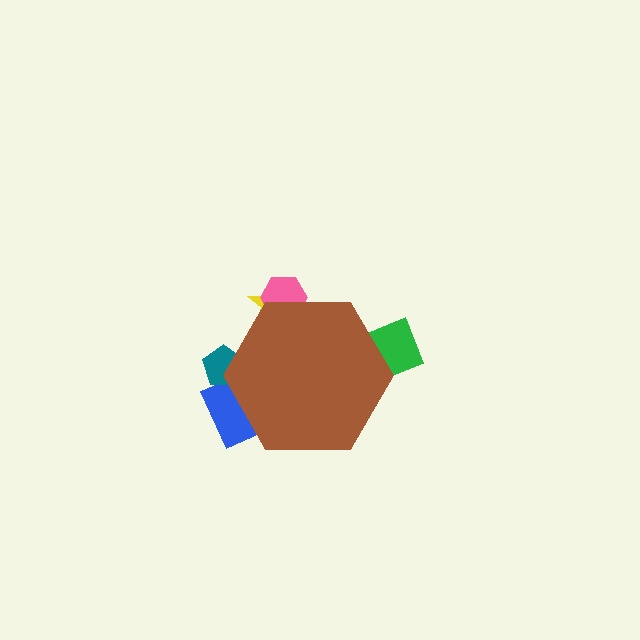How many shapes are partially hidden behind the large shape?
5 shapes are partially hidden.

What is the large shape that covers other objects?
A brown hexagon.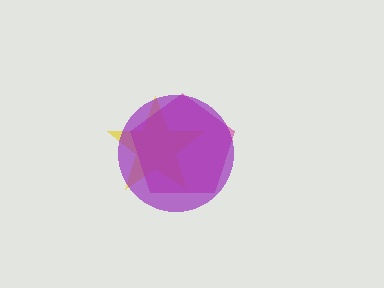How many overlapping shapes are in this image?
There are 3 overlapping shapes in the image.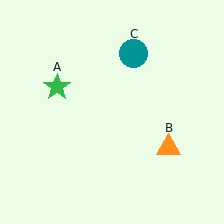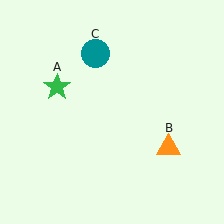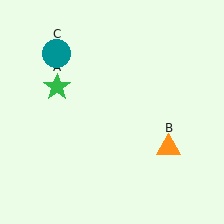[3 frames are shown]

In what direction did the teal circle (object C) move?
The teal circle (object C) moved left.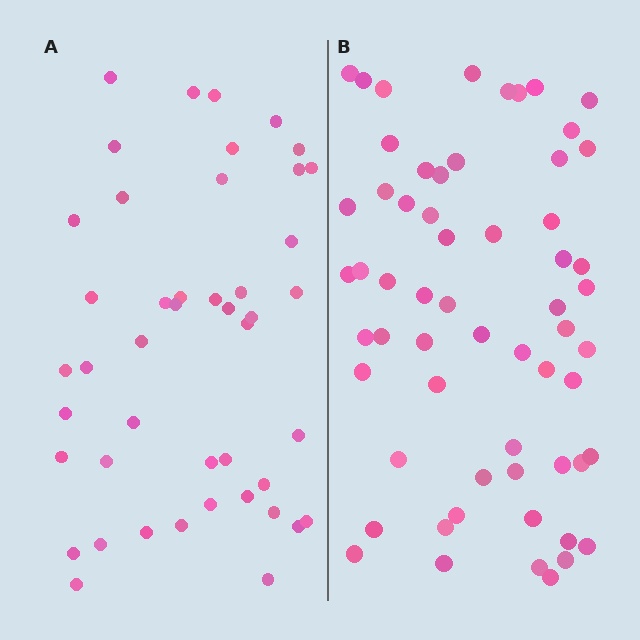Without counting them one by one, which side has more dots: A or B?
Region B (the right region) has more dots.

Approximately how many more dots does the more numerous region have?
Region B has approximately 15 more dots than region A.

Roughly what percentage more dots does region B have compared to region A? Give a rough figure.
About 35% more.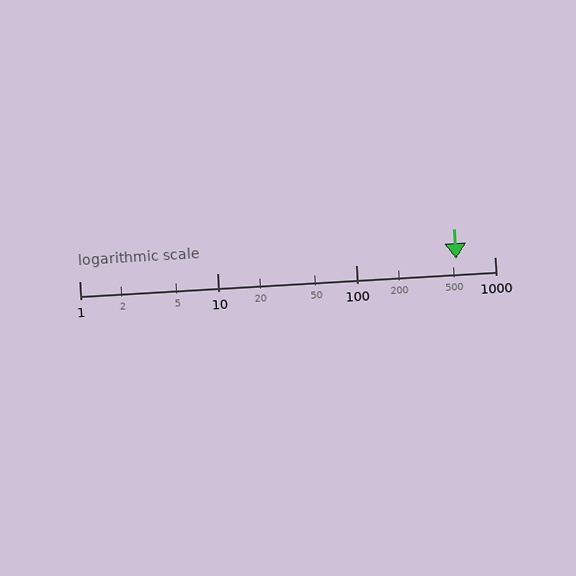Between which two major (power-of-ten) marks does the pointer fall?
The pointer is between 100 and 1000.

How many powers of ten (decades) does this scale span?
The scale spans 3 decades, from 1 to 1000.